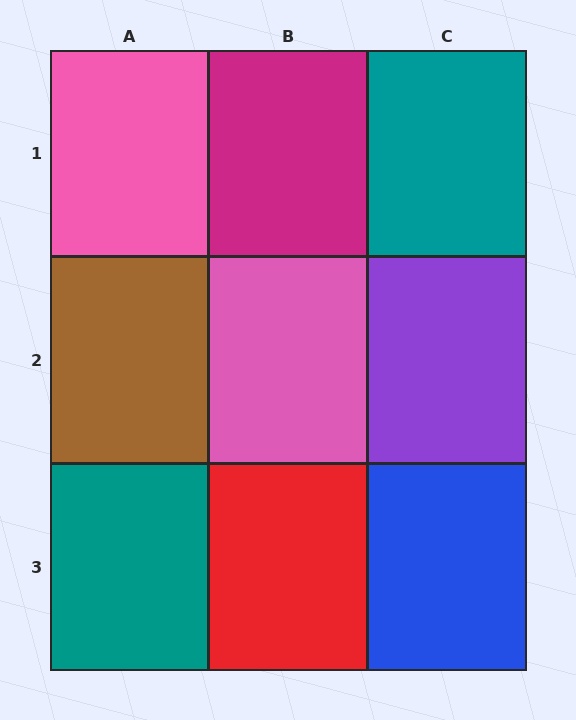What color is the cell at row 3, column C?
Blue.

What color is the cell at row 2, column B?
Pink.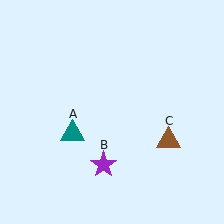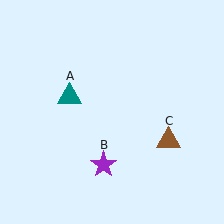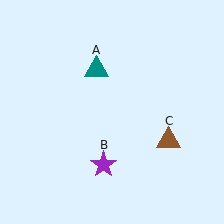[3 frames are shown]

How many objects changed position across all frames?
1 object changed position: teal triangle (object A).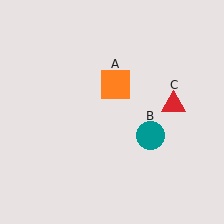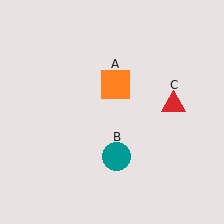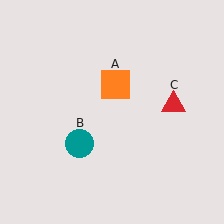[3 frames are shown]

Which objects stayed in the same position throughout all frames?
Orange square (object A) and red triangle (object C) remained stationary.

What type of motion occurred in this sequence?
The teal circle (object B) rotated clockwise around the center of the scene.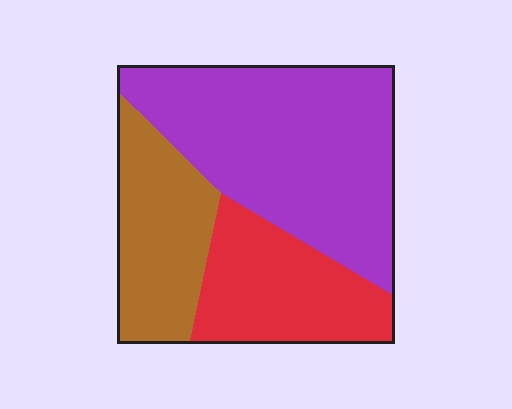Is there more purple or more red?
Purple.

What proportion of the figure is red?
Red takes up about one quarter (1/4) of the figure.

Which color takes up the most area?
Purple, at roughly 50%.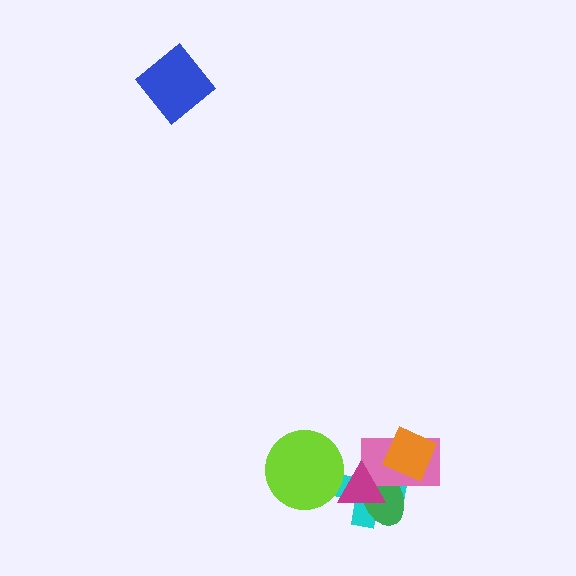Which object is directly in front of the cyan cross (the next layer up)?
The green ellipse is directly in front of the cyan cross.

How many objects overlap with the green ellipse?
4 objects overlap with the green ellipse.